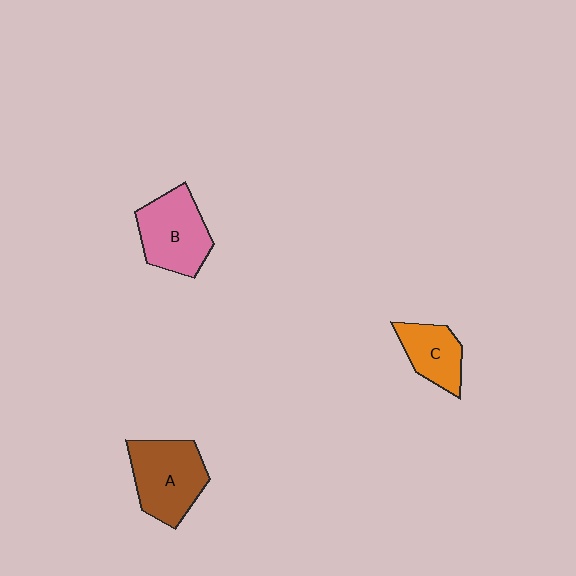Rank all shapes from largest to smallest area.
From largest to smallest: A (brown), B (pink), C (orange).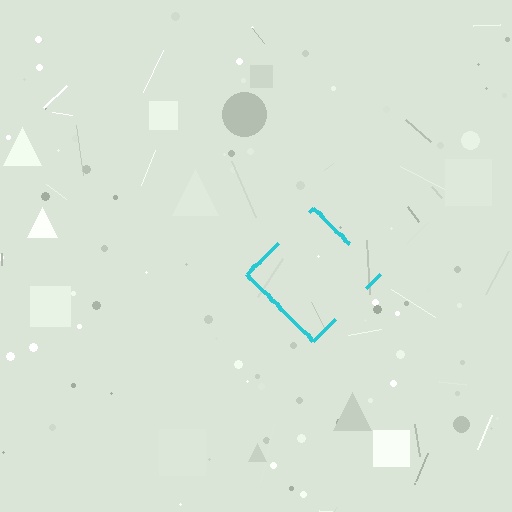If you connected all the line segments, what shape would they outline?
They would outline a diamond.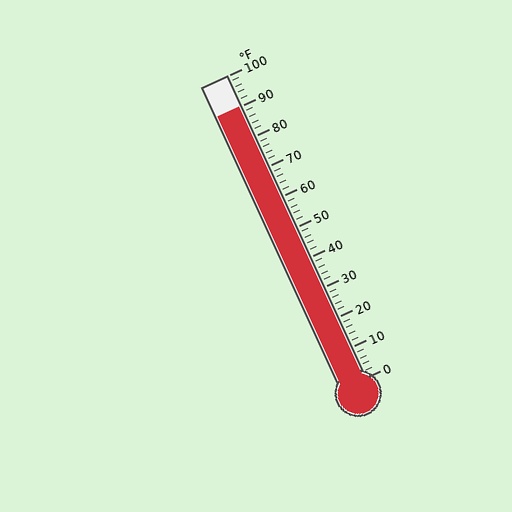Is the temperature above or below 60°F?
The temperature is above 60°F.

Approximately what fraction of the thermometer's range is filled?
The thermometer is filled to approximately 90% of its range.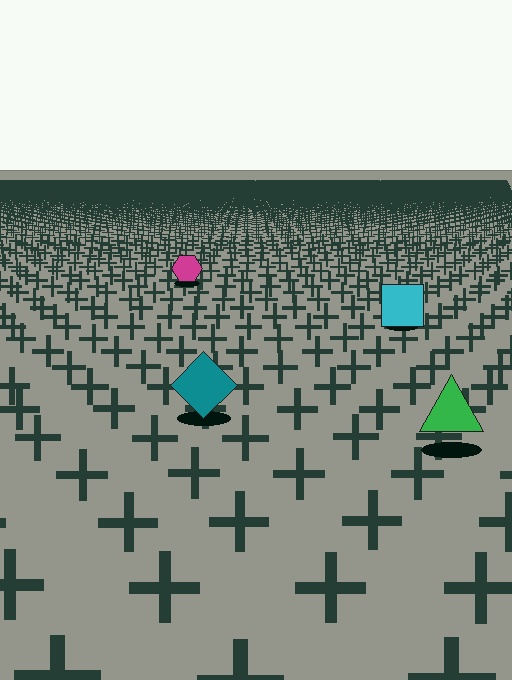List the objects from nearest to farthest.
From nearest to farthest: the green triangle, the teal diamond, the cyan square, the magenta hexagon.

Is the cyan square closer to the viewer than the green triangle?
No. The green triangle is closer — you can tell from the texture gradient: the ground texture is coarser near it.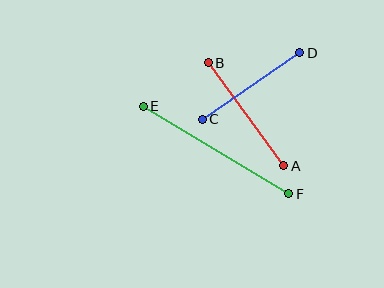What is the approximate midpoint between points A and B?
The midpoint is at approximately (246, 114) pixels.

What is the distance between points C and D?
The distance is approximately 118 pixels.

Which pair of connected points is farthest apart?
Points E and F are farthest apart.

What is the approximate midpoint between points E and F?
The midpoint is at approximately (216, 150) pixels.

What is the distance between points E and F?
The distance is approximately 170 pixels.